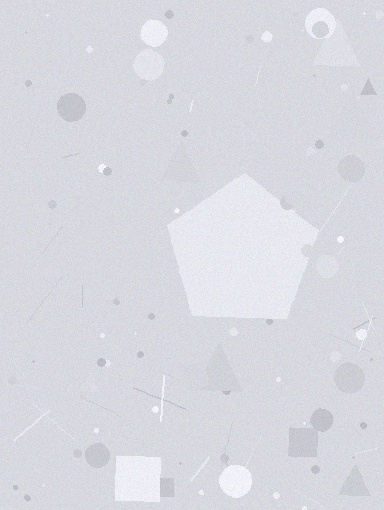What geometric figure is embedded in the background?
A pentagon is embedded in the background.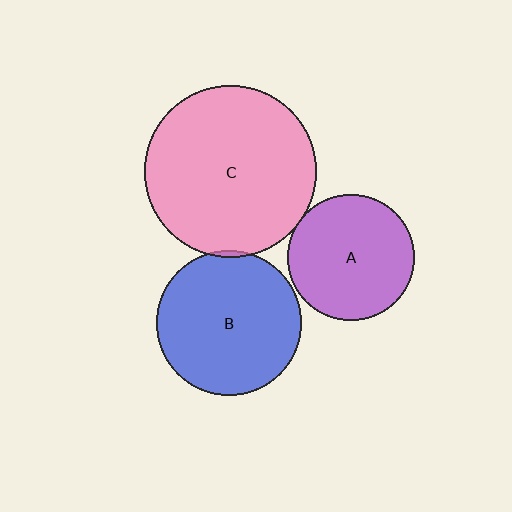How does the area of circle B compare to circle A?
Approximately 1.3 times.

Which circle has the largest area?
Circle C (pink).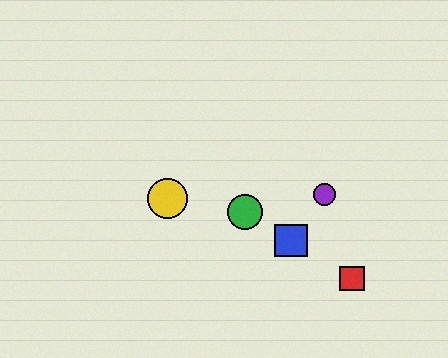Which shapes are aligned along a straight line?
The red square, the blue square, the green circle are aligned along a straight line.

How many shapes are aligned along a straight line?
3 shapes (the red square, the blue square, the green circle) are aligned along a straight line.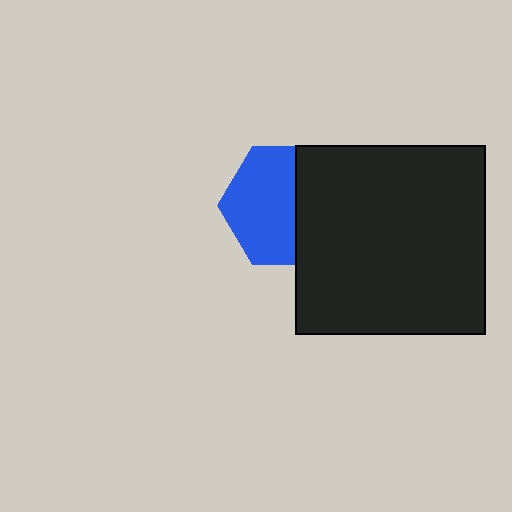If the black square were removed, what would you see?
You would see the complete blue hexagon.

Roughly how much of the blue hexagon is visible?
About half of it is visible (roughly 59%).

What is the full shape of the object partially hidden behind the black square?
The partially hidden object is a blue hexagon.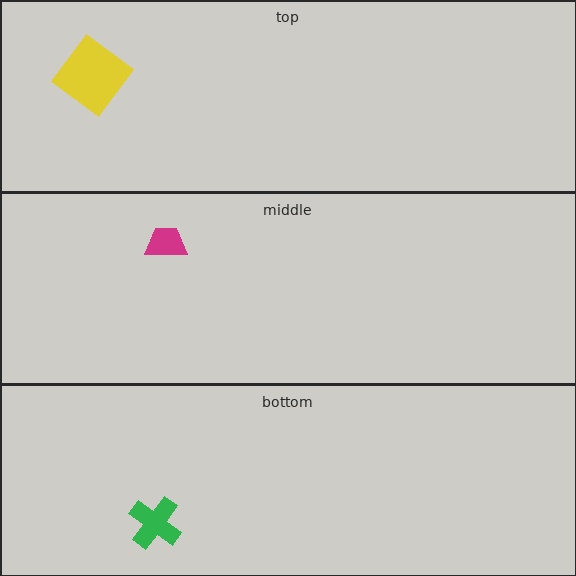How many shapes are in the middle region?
1.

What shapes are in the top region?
The yellow diamond.